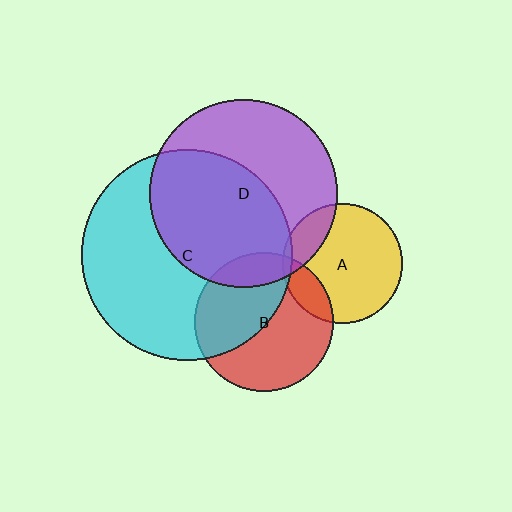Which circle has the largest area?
Circle C (cyan).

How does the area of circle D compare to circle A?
Approximately 2.5 times.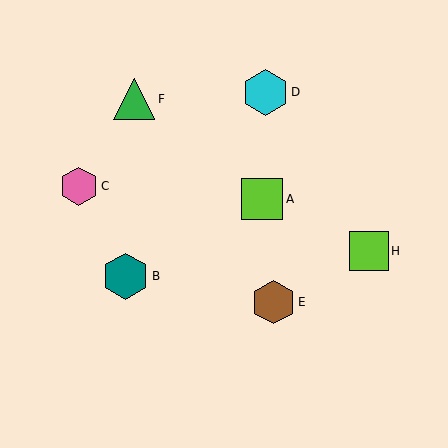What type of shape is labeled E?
Shape E is a brown hexagon.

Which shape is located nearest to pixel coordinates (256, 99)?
The cyan hexagon (labeled D) at (266, 92) is nearest to that location.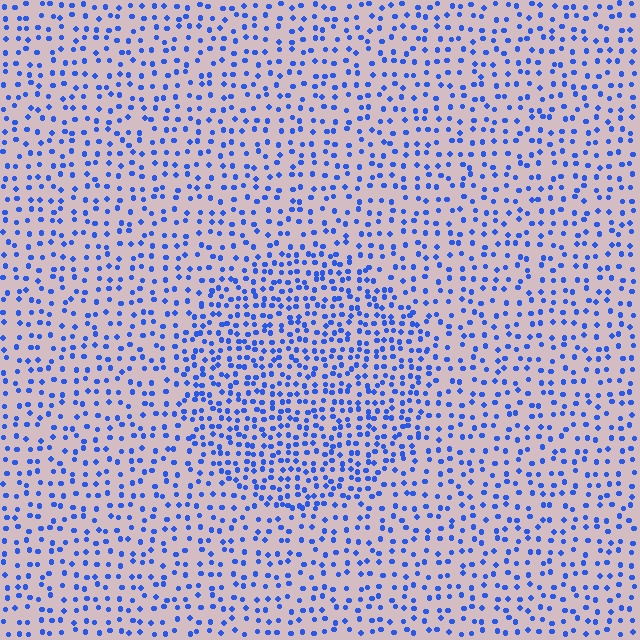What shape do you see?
I see a circle.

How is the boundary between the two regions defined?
The boundary is defined by a change in element density (approximately 1.7x ratio). All elements are the same color, size, and shape.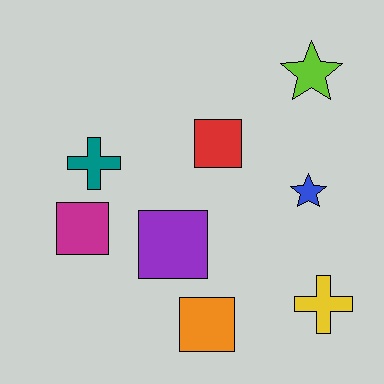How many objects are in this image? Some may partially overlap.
There are 8 objects.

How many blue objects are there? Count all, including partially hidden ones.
There is 1 blue object.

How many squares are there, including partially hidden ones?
There are 4 squares.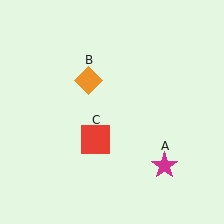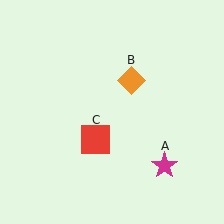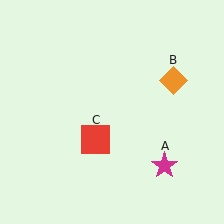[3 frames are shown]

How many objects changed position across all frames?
1 object changed position: orange diamond (object B).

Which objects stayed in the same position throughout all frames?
Magenta star (object A) and red square (object C) remained stationary.